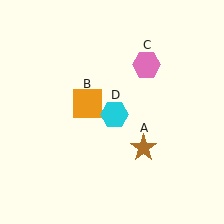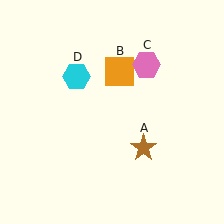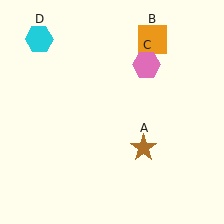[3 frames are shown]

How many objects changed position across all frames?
2 objects changed position: orange square (object B), cyan hexagon (object D).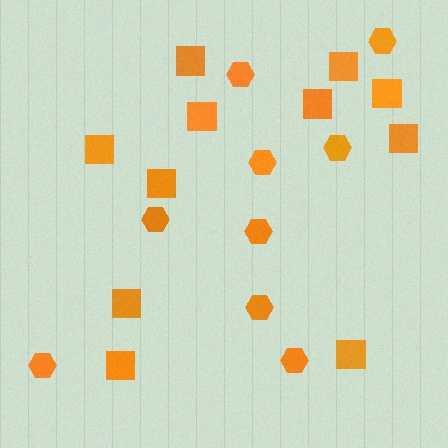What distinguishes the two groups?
There are 2 groups: one group of hexagons (9) and one group of squares (11).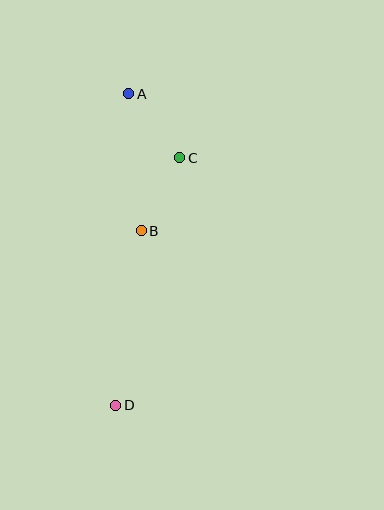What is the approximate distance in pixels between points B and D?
The distance between B and D is approximately 176 pixels.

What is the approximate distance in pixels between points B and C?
The distance between B and C is approximately 82 pixels.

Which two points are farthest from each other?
Points A and D are farthest from each other.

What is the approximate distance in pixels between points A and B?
The distance between A and B is approximately 137 pixels.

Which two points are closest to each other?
Points A and C are closest to each other.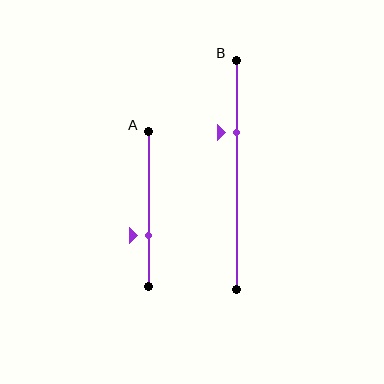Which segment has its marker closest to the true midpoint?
Segment A has its marker closest to the true midpoint.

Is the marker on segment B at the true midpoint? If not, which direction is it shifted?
No, the marker on segment B is shifted upward by about 19% of the segment length.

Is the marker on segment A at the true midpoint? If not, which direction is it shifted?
No, the marker on segment A is shifted downward by about 17% of the segment length.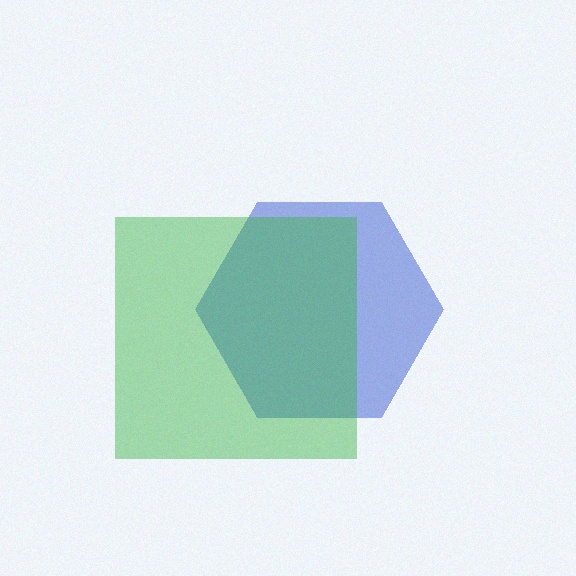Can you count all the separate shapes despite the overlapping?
Yes, there are 2 separate shapes.